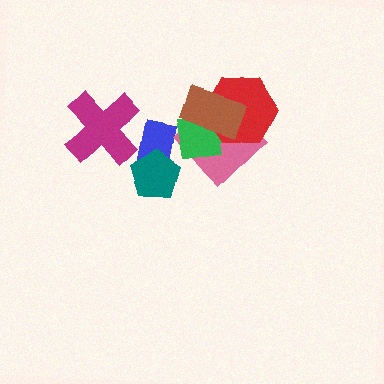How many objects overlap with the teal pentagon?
1 object overlaps with the teal pentagon.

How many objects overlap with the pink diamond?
4 objects overlap with the pink diamond.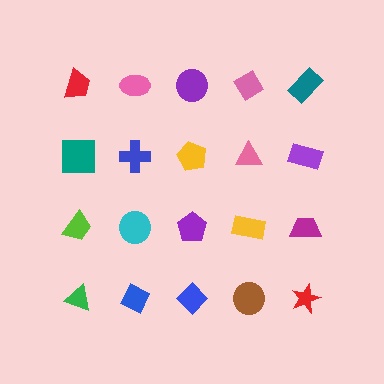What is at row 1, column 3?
A purple circle.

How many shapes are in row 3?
5 shapes.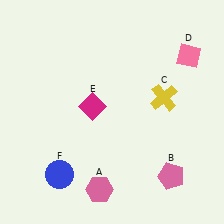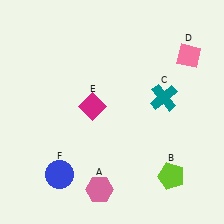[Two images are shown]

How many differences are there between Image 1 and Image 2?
There are 2 differences between the two images.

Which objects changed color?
B changed from pink to lime. C changed from yellow to teal.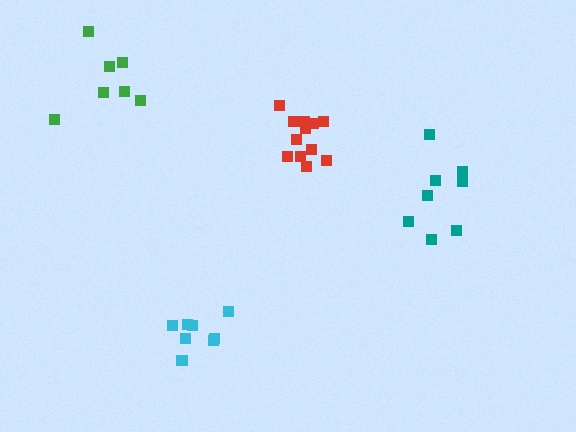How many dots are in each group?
Group 1: 8 dots, Group 2: 8 dots, Group 3: 12 dots, Group 4: 7 dots (35 total).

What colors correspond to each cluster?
The clusters are colored: teal, cyan, red, green.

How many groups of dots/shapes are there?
There are 4 groups.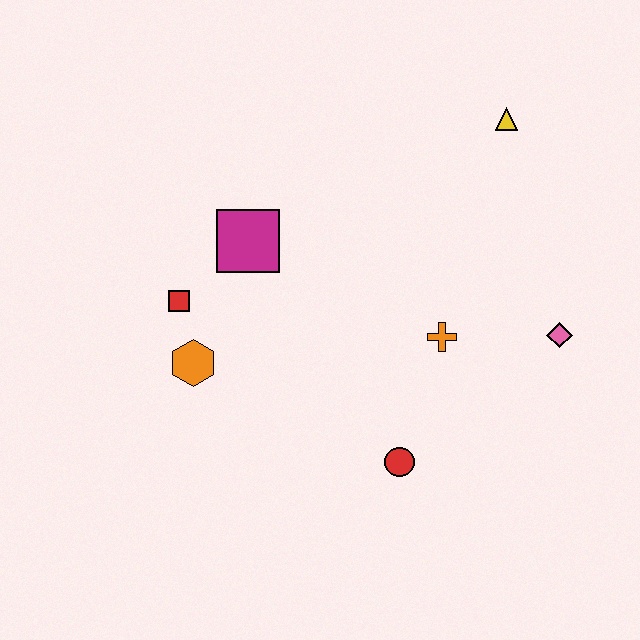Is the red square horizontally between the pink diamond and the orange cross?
No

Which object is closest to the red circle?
The orange cross is closest to the red circle.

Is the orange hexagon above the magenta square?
No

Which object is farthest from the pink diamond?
The red square is farthest from the pink diamond.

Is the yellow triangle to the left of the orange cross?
No